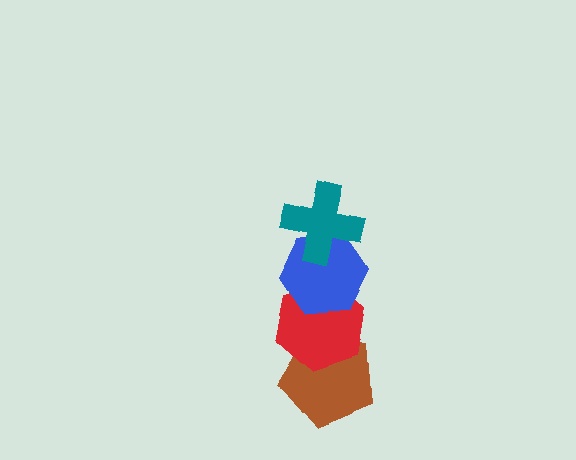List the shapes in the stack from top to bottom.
From top to bottom: the teal cross, the blue hexagon, the red hexagon, the brown pentagon.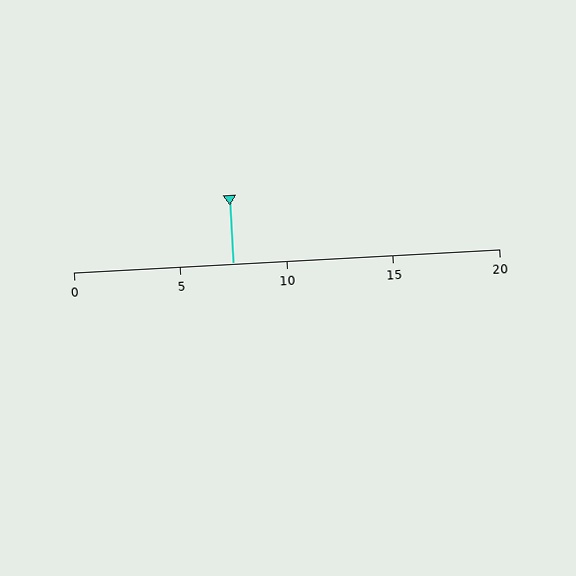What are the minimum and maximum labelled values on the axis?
The axis runs from 0 to 20.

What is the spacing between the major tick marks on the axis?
The major ticks are spaced 5 apart.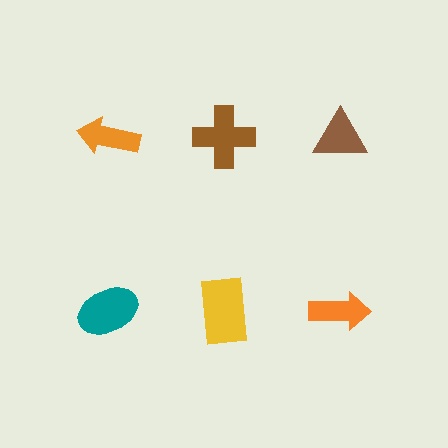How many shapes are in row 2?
3 shapes.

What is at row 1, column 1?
An orange arrow.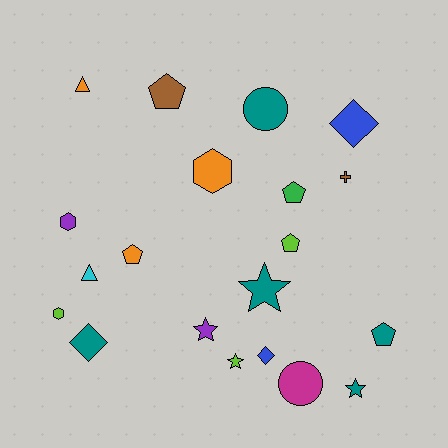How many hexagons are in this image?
There are 3 hexagons.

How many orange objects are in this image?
There are 3 orange objects.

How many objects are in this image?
There are 20 objects.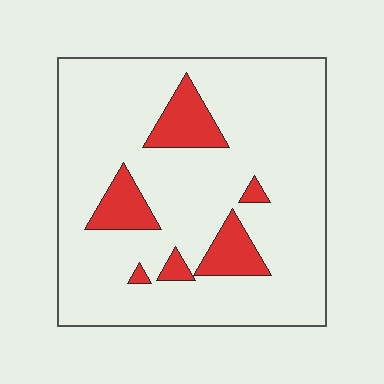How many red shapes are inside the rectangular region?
6.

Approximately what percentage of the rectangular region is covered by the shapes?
Approximately 15%.